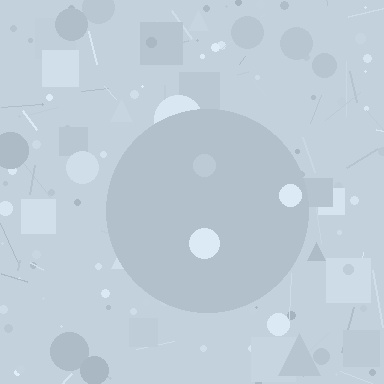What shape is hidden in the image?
A circle is hidden in the image.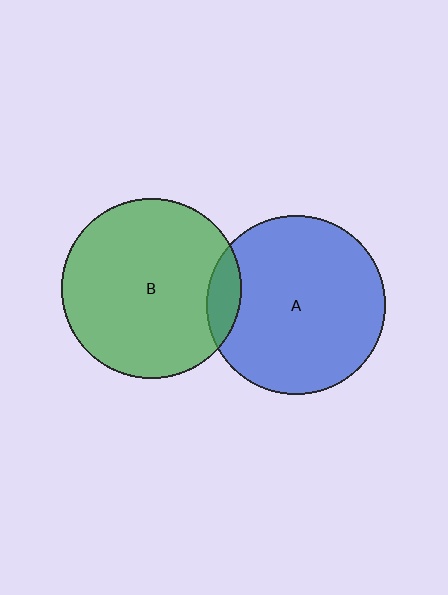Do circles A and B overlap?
Yes.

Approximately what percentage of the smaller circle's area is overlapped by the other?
Approximately 10%.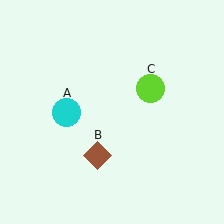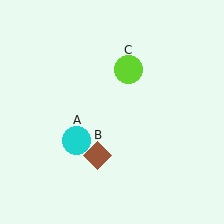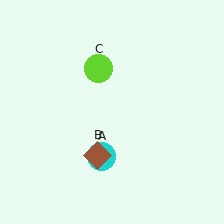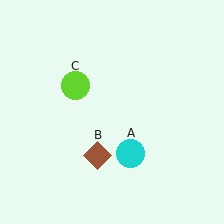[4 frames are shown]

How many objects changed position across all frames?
2 objects changed position: cyan circle (object A), lime circle (object C).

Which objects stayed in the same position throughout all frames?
Brown diamond (object B) remained stationary.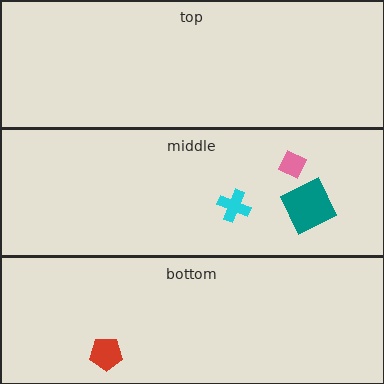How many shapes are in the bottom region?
1.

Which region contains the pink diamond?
The middle region.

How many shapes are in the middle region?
3.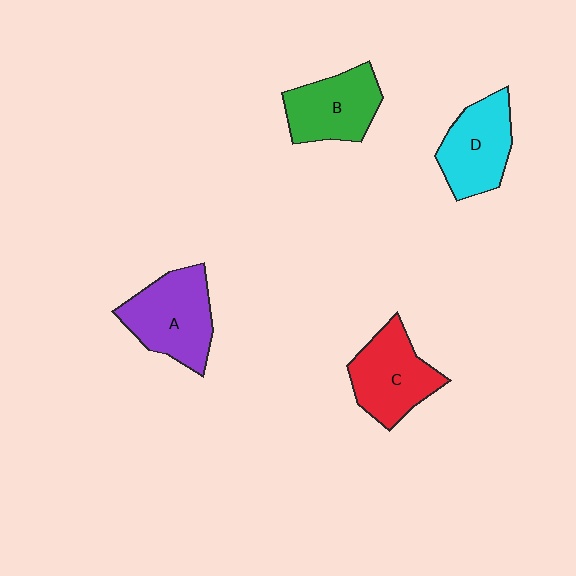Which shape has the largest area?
Shape A (purple).